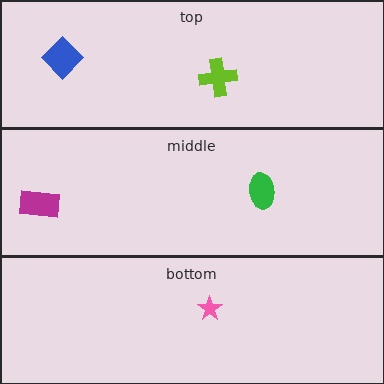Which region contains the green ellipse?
The middle region.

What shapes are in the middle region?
The magenta rectangle, the green ellipse.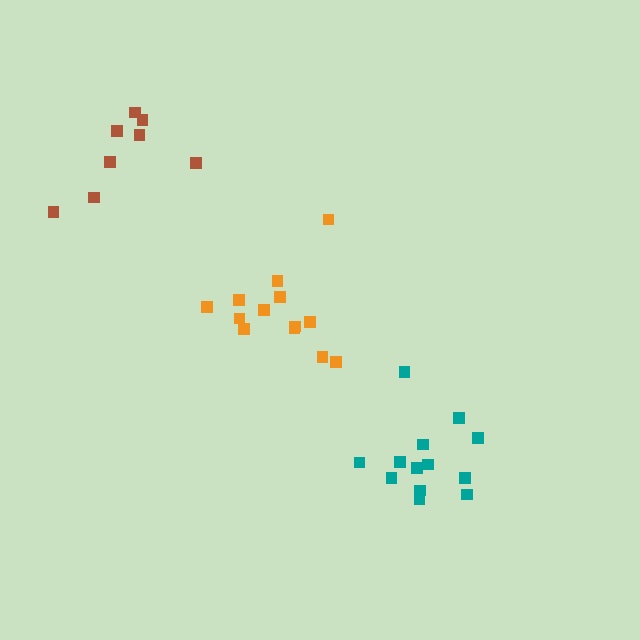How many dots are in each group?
Group 1: 8 dots, Group 2: 13 dots, Group 3: 13 dots (34 total).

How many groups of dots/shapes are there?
There are 3 groups.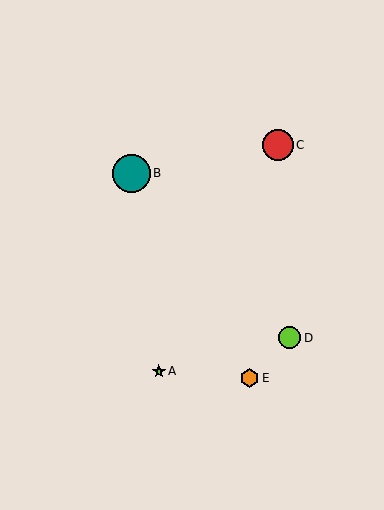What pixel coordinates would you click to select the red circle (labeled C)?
Click at (278, 145) to select the red circle C.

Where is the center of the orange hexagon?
The center of the orange hexagon is at (249, 378).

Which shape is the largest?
The teal circle (labeled B) is the largest.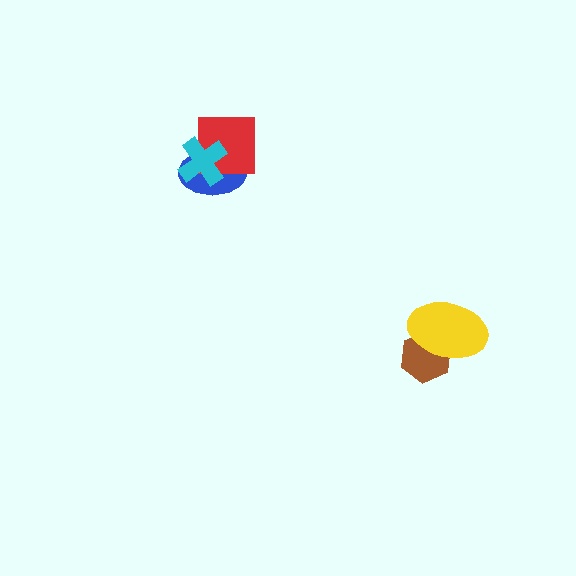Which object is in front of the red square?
The cyan cross is in front of the red square.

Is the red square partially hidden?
Yes, it is partially covered by another shape.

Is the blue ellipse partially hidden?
Yes, it is partially covered by another shape.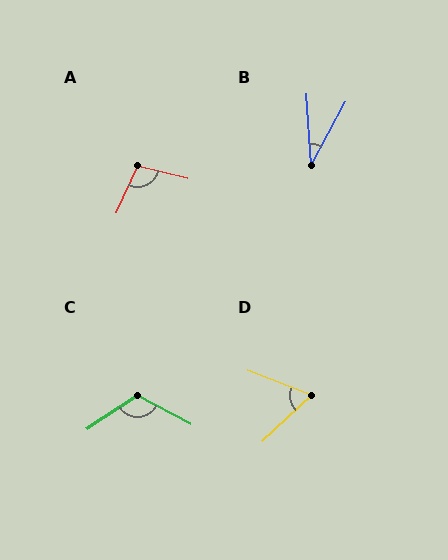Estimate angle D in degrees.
Approximately 64 degrees.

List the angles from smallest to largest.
B (32°), D (64°), A (101°), C (118°).